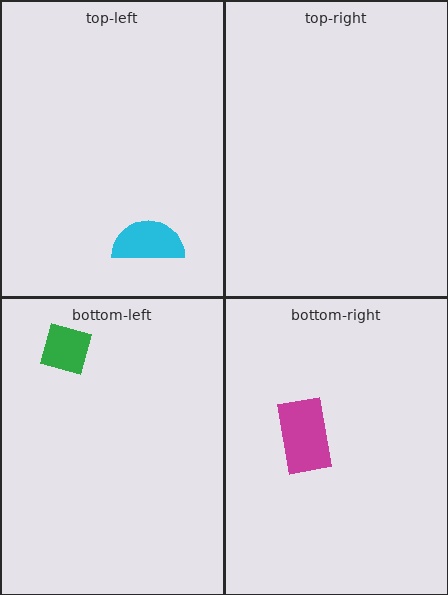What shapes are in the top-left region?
The cyan semicircle.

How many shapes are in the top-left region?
1.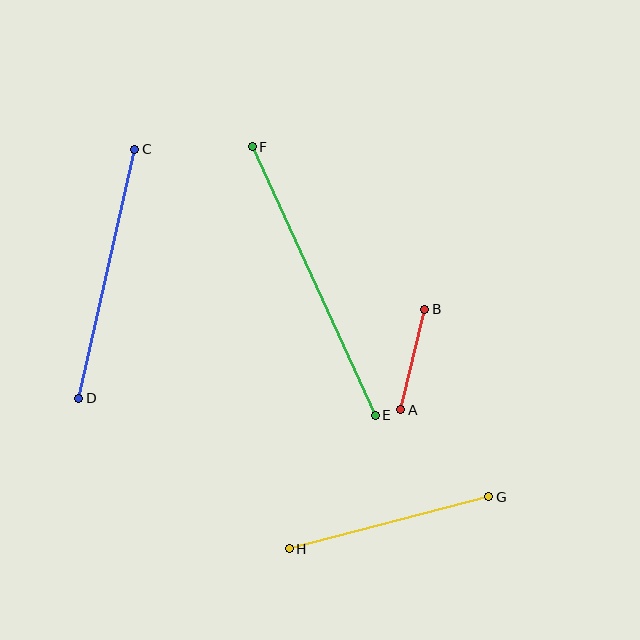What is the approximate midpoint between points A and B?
The midpoint is at approximately (413, 359) pixels.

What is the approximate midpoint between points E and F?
The midpoint is at approximately (314, 281) pixels.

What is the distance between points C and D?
The distance is approximately 255 pixels.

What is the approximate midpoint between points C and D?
The midpoint is at approximately (107, 274) pixels.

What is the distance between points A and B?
The distance is approximately 104 pixels.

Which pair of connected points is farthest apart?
Points E and F are farthest apart.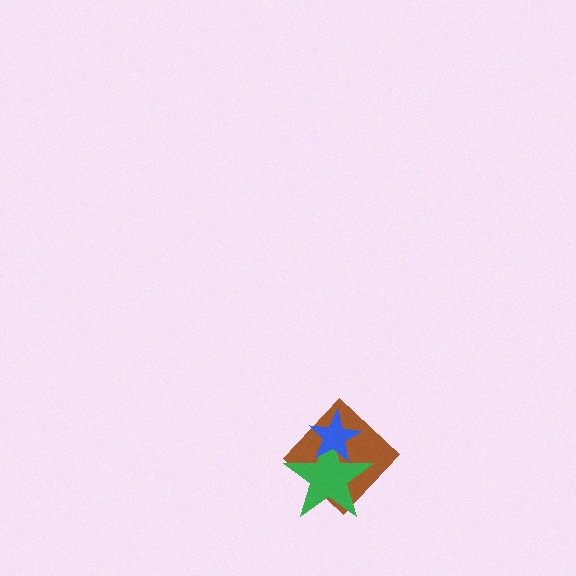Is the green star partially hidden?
Yes, it is partially covered by another shape.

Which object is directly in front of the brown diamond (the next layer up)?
The green star is directly in front of the brown diamond.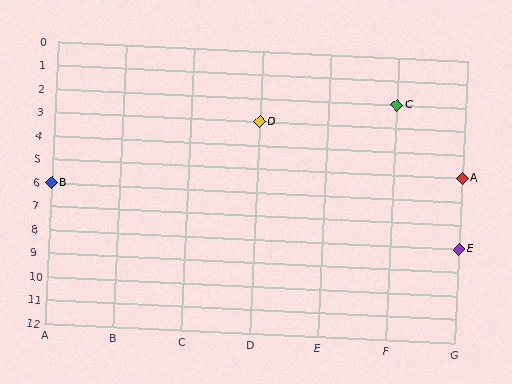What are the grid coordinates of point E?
Point E is at grid coordinates (G, 8).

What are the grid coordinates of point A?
Point A is at grid coordinates (G, 5).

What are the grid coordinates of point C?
Point C is at grid coordinates (F, 2).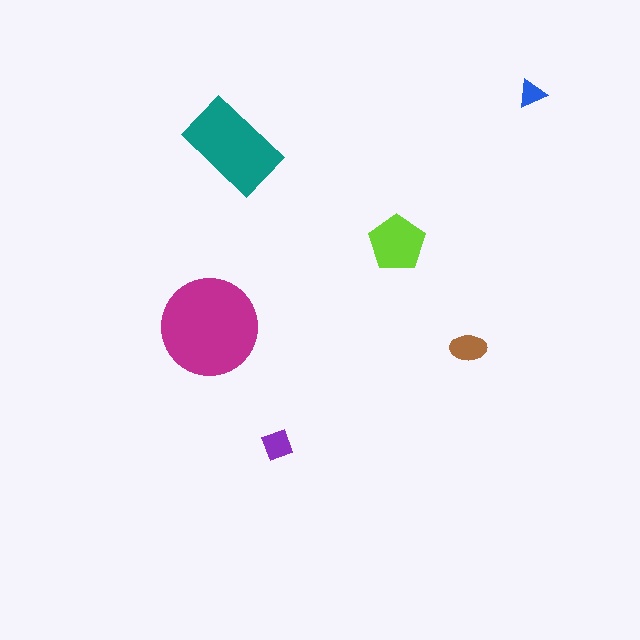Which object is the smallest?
The blue triangle.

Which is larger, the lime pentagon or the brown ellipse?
The lime pentagon.